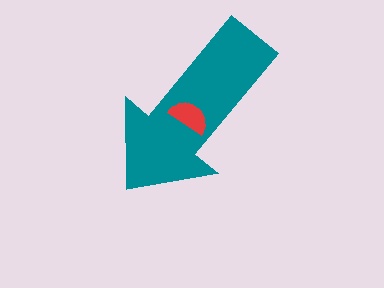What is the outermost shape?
The teal arrow.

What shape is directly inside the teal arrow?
The red semicircle.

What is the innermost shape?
The red semicircle.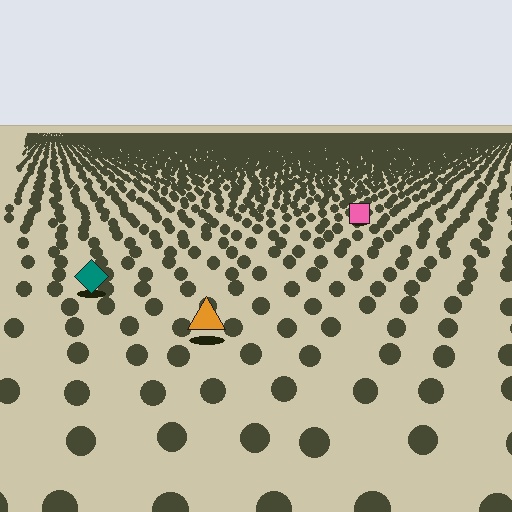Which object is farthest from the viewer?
The pink square is farthest from the viewer. It appears smaller and the ground texture around it is denser.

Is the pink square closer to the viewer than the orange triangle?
No. The orange triangle is closer — you can tell from the texture gradient: the ground texture is coarser near it.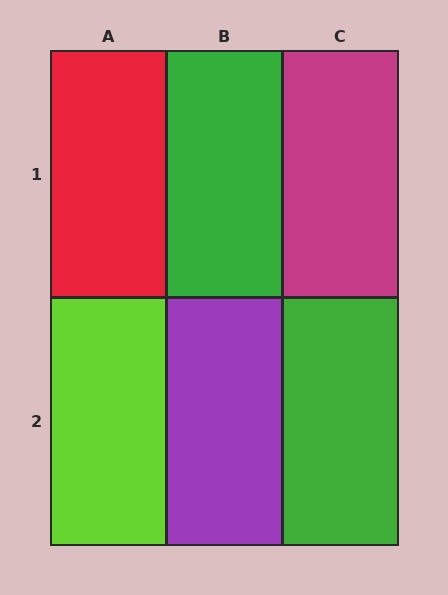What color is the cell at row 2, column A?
Lime.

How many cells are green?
2 cells are green.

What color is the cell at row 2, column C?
Green.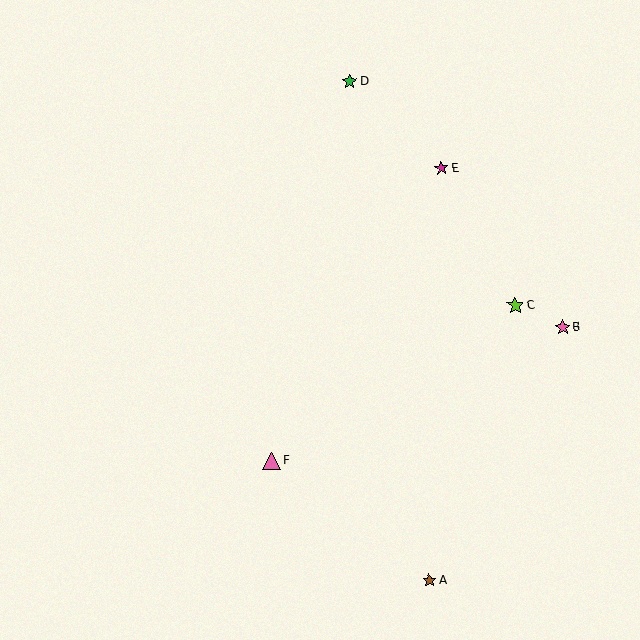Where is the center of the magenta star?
The center of the magenta star is at (441, 168).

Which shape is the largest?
The pink triangle (labeled F) is the largest.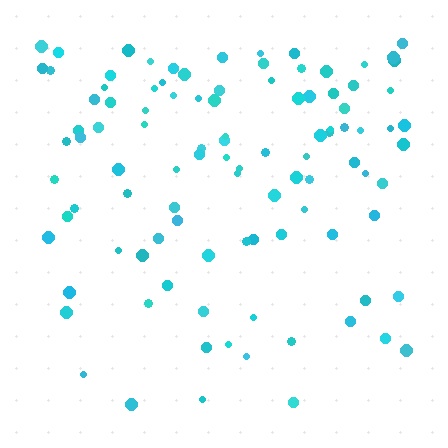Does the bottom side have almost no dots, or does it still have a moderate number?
Still a moderate number, just noticeably fewer than the top.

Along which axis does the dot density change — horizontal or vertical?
Vertical.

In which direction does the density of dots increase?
From bottom to top, with the top side densest.